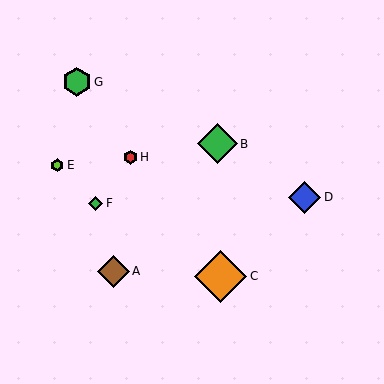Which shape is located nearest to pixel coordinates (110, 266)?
The brown diamond (labeled A) at (113, 271) is nearest to that location.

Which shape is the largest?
The orange diamond (labeled C) is the largest.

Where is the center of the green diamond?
The center of the green diamond is at (96, 203).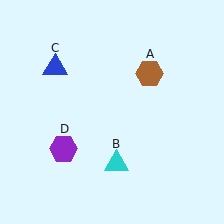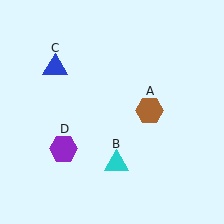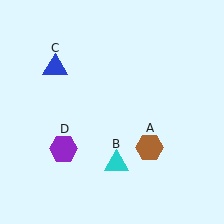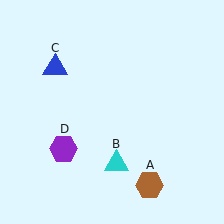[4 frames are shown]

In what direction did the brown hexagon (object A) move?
The brown hexagon (object A) moved down.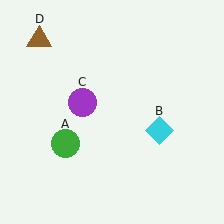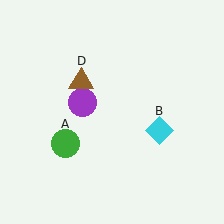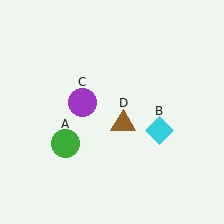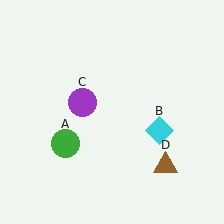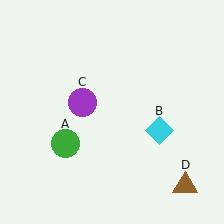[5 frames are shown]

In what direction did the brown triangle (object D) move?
The brown triangle (object D) moved down and to the right.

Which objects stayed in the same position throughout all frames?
Green circle (object A) and cyan diamond (object B) and purple circle (object C) remained stationary.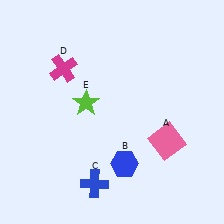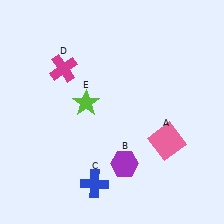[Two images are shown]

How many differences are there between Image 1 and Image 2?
There is 1 difference between the two images.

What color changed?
The hexagon (B) changed from blue in Image 1 to purple in Image 2.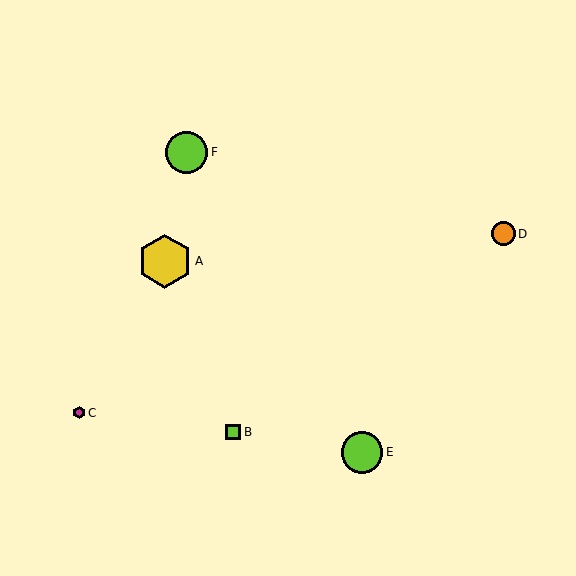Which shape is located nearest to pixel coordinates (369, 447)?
The lime circle (labeled E) at (362, 452) is nearest to that location.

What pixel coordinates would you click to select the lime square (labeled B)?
Click at (233, 432) to select the lime square B.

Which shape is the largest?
The yellow hexagon (labeled A) is the largest.